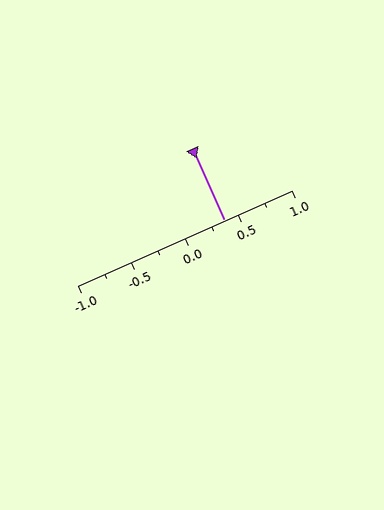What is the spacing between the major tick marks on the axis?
The major ticks are spaced 0.5 apart.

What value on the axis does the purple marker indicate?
The marker indicates approximately 0.38.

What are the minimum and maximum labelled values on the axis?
The axis runs from -1.0 to 1.0.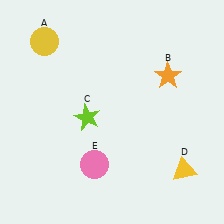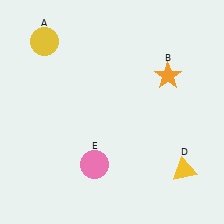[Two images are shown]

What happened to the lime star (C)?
The lime star (C) was removed in Image 2. It was in the bottom-left area of Image 1.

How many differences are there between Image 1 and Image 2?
There is 1 difference between the two images.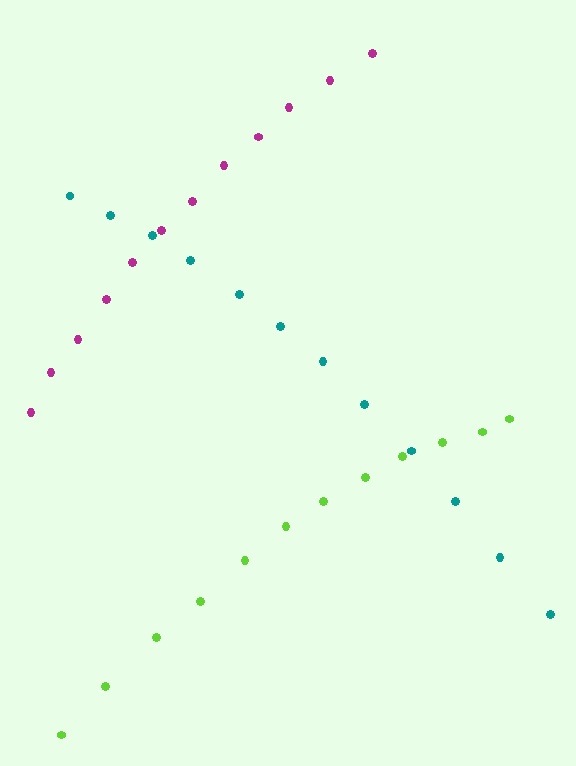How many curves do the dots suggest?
There are 3 distinct paths.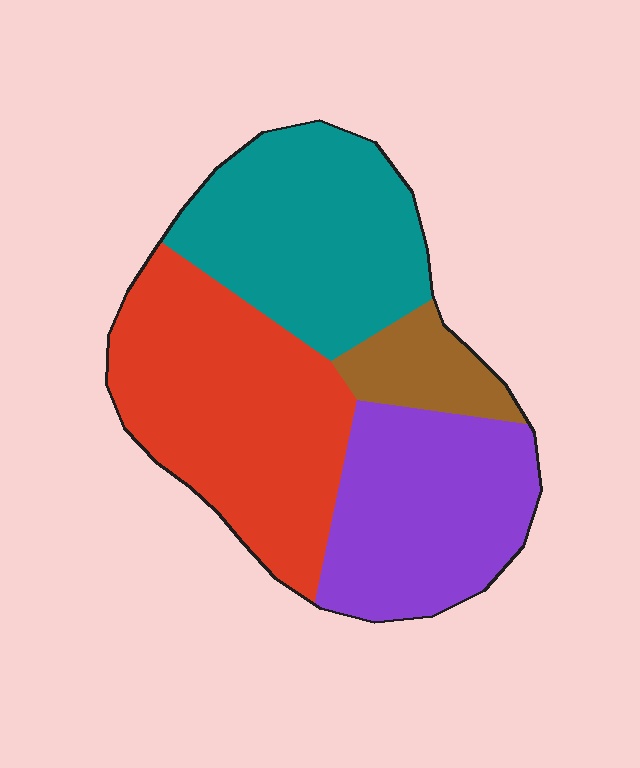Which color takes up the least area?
Brown, at roughly 10%.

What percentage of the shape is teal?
Teal takes up about one quarter (1/4) of the shape.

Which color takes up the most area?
Red, at roughly 35%.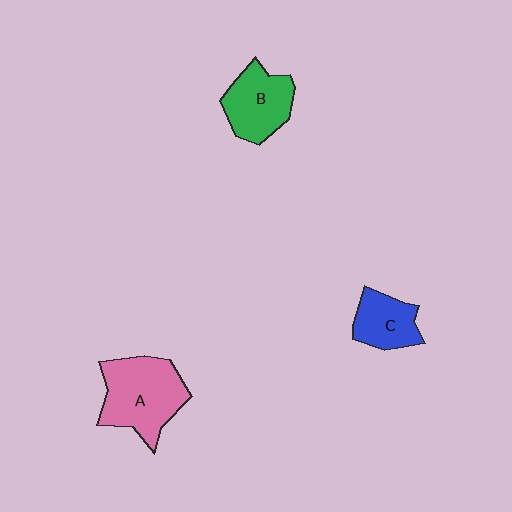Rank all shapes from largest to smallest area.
From largest to smallest: A (pink), B (green), C (blue).